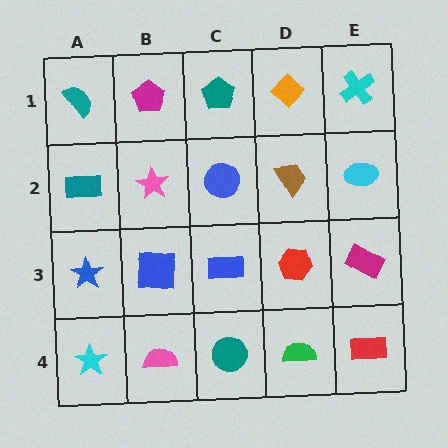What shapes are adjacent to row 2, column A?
A teal semicircle (row 1, column A), a blue star (row 3, column A), a pink star (row 2, column B).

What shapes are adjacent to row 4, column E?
A magenta rectangle (row 3, column E), a green semicircle (row 4, column D).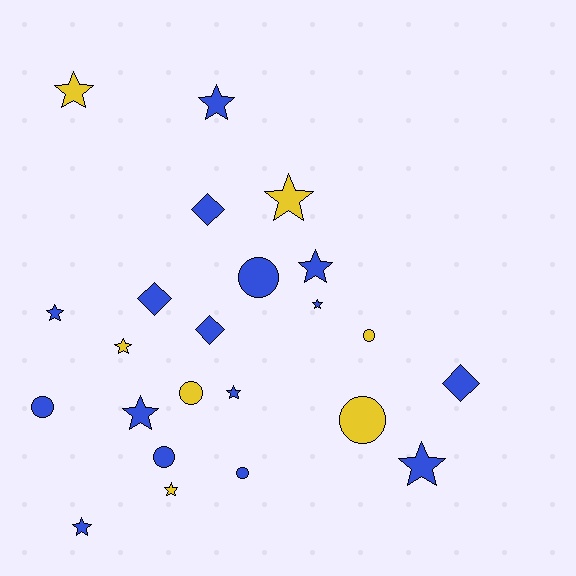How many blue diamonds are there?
There are 4 blue diamonds.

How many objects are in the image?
There are 23 objects.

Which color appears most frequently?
Blue, with 16 objects.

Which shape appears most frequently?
Star, with 12 objects.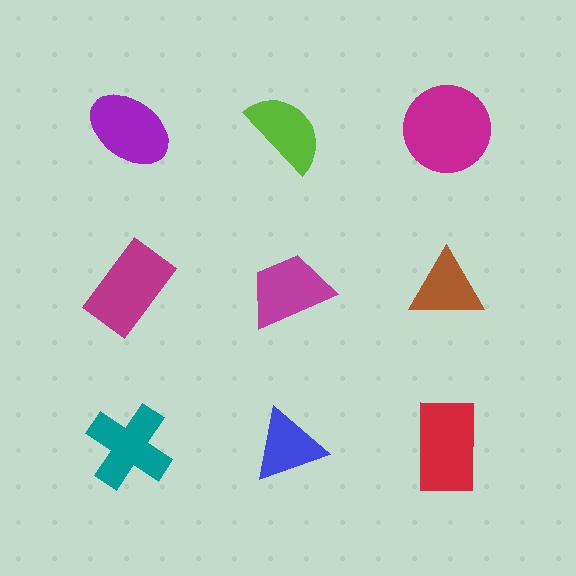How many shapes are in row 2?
3 shapes.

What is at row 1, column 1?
A purple ellipse.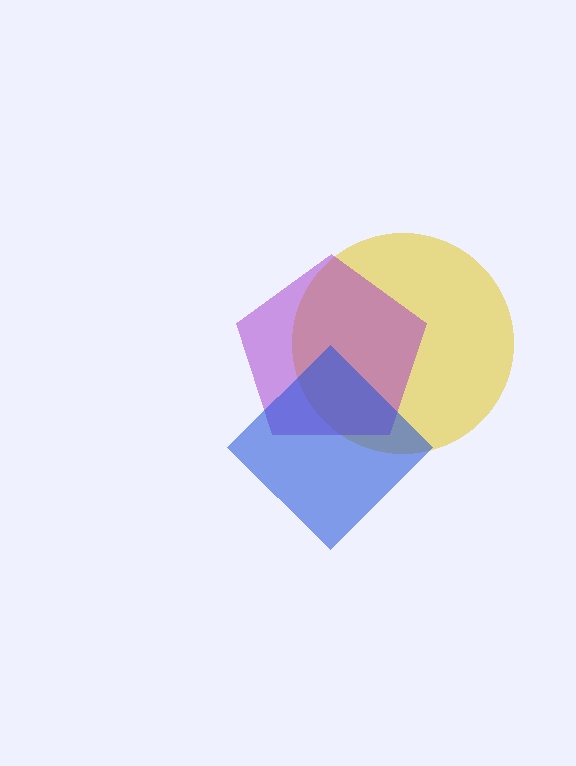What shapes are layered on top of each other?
The layered shapes are: a yellow circle, a purple pentagon, a blue diamond.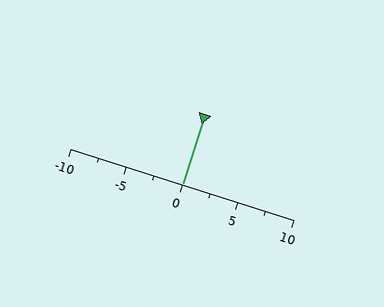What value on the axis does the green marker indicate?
The marker indicates approximately 0.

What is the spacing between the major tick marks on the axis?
The major ticks are spaced 5 apart.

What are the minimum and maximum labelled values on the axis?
The axis runs from -10 to 10.